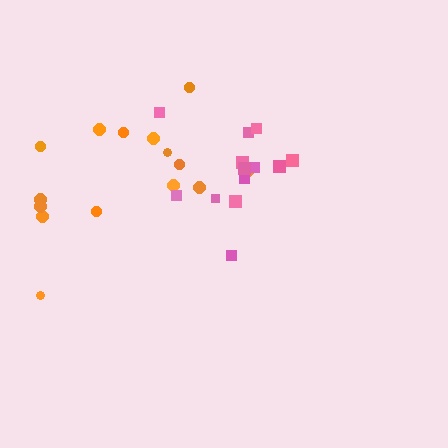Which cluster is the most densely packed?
Orange.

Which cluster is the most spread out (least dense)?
Pink.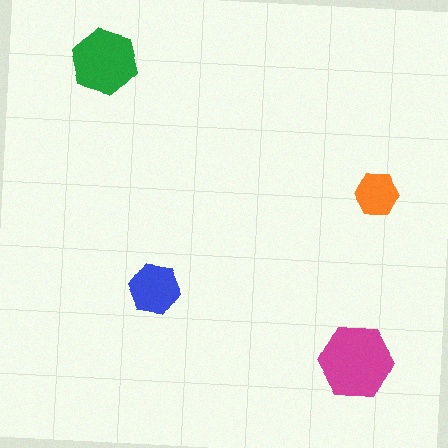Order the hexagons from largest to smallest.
the magenta one, the green one, the blue one, the orange one.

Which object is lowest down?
The magenta hexagon is bottommost.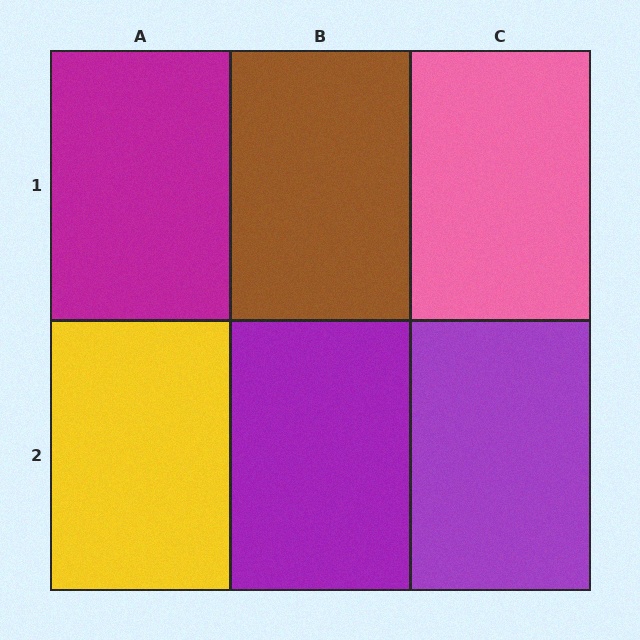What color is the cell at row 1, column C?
Pink.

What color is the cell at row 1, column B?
Brown.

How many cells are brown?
1 cell is brown.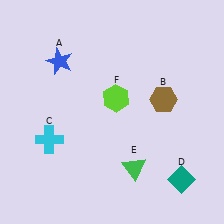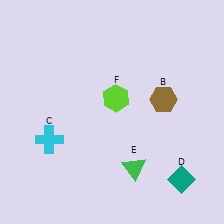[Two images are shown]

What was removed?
The blue star (A) was removed in Image 2.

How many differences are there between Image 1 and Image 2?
There is 1 difference between the two images.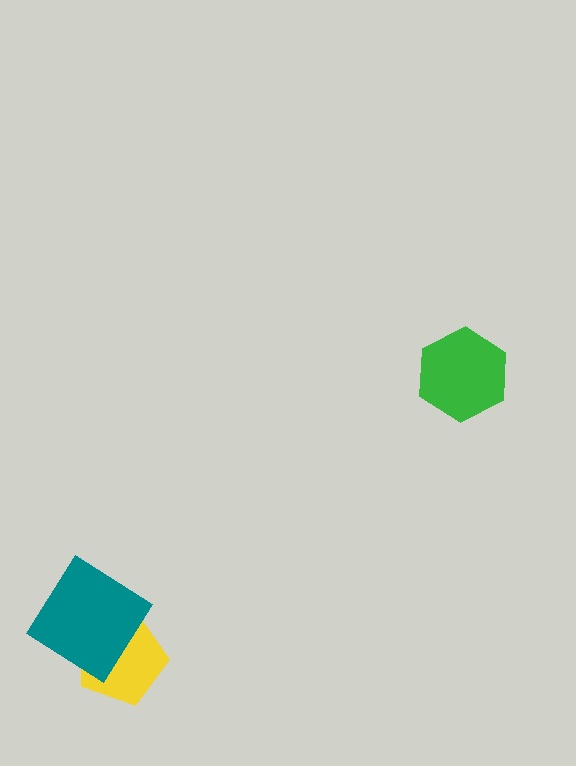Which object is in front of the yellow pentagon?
The teal diamond is in front of the yellow pentagon.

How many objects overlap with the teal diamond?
1 object overlaps with the teal diamond.